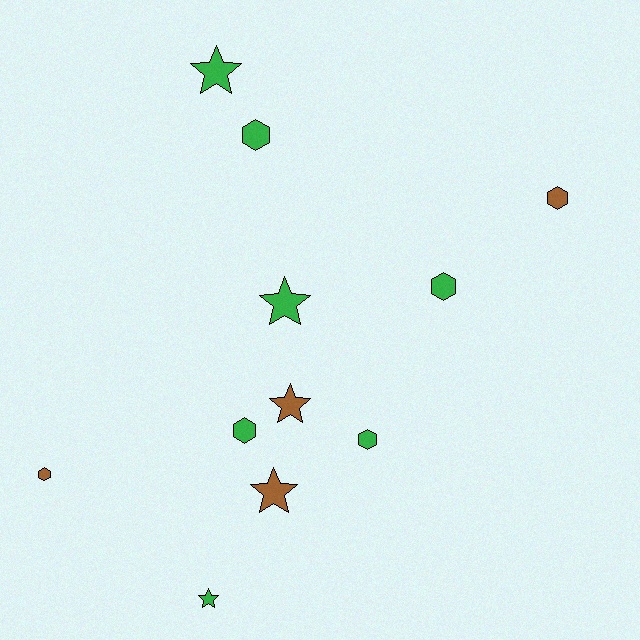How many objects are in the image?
There are 11 objects.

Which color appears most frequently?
Green, with 7 objects.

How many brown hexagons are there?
There are 2 brown hexagons.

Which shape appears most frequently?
Hexagon, with 6 objects.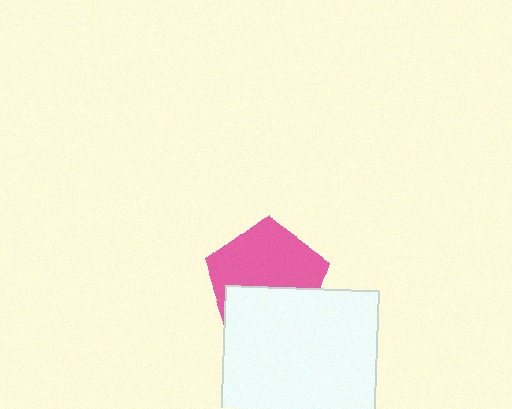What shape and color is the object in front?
The object in front is a white square.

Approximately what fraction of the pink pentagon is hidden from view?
Roughly 41% of the pink pentagon is hidden behind the white square.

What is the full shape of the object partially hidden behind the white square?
The partially hidden object is a pink pentagon.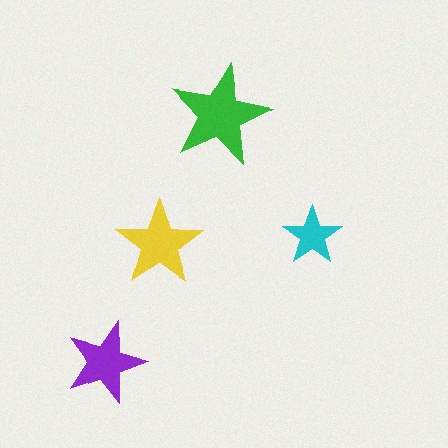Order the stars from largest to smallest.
the green one, the yellow one, the purple one, the cyan one.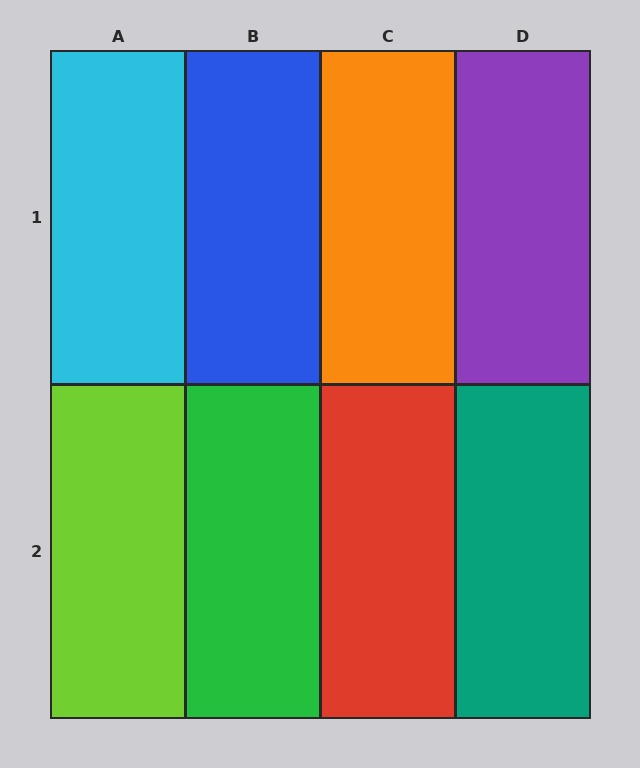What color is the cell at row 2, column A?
Lime.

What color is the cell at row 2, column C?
Red.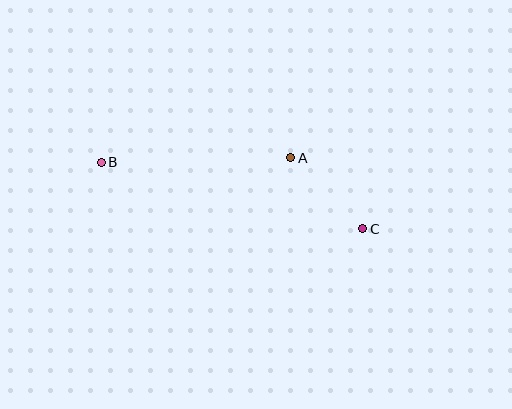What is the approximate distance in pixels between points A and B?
The distance between A and B is approximately 189 pixels.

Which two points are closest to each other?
Points A and C are closest to each other.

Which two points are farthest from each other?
Points B and C are farthest from each other.